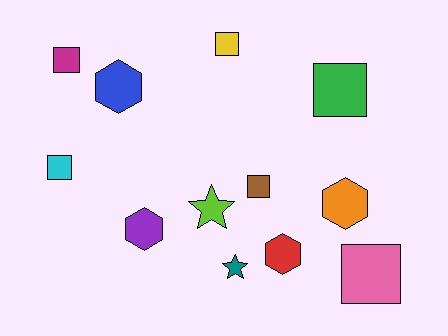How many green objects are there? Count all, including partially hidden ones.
There is 1 green object.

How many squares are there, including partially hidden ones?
There are 6 squares.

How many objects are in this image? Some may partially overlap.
There are 12 objects.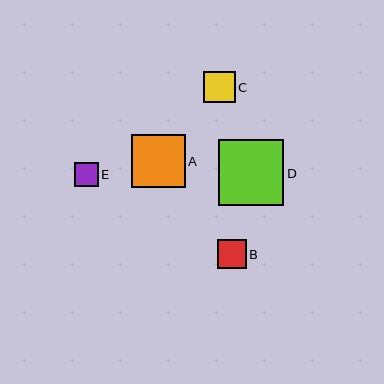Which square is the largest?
Square D is the largest with a size of approximately 66 pixels.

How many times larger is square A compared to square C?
Square A is approximately 1.7 times the size of square C.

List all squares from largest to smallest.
From largest to smallest: D, A, C, B, E.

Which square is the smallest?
Square E is the smallest with a size of approximately 24 pixels.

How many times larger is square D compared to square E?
Square D is approximately 2.8 times the size of square E.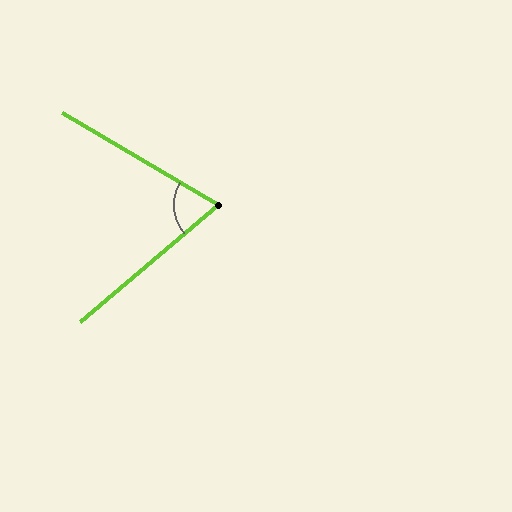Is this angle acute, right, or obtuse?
It is acute.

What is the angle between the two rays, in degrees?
Approximately 71 degrees.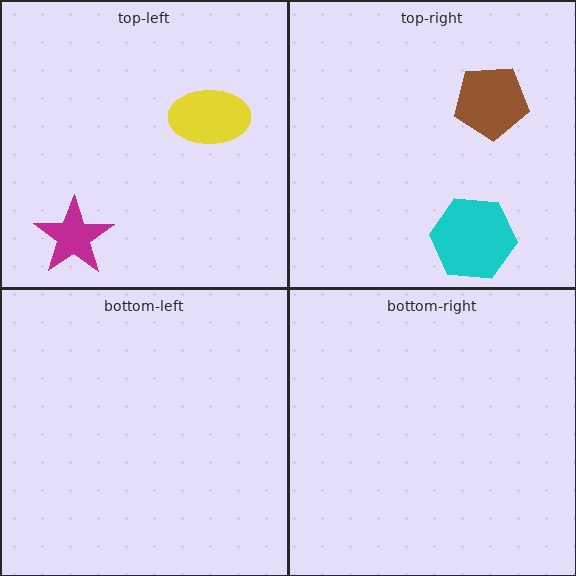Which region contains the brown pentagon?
The top-right region.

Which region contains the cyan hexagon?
The top-right region.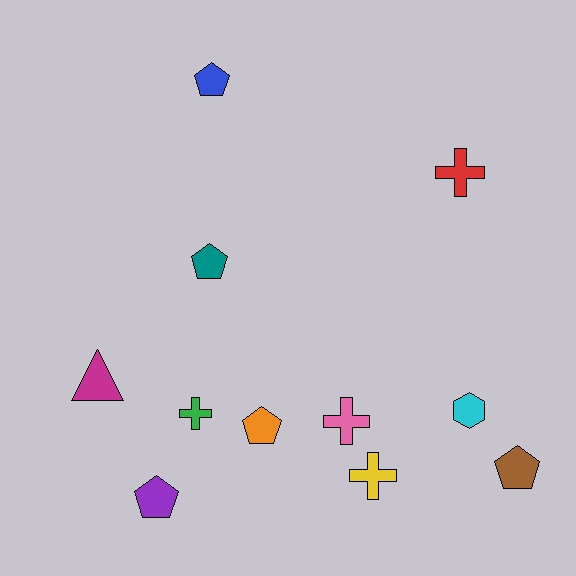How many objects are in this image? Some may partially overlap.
There are 11 objects.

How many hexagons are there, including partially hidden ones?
There is 1 hexagon.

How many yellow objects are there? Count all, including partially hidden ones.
There is 1 yellow object.